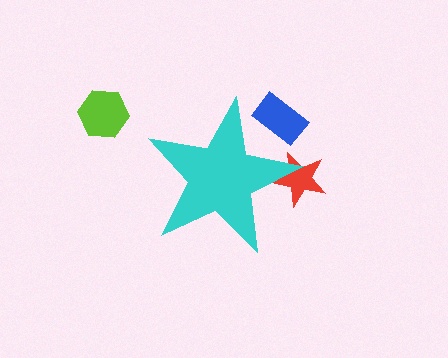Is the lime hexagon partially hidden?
No, the lime hexagon is fully visible.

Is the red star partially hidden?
Yes, the red star is partially hidden behind the cyan star.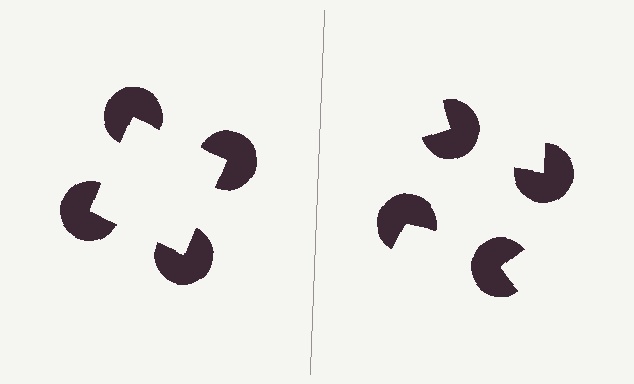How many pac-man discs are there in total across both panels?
8 — 4 on each side.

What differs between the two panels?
The pac-man discs are positioned identically on both sides; only the wedge orientations differ. On the left they align to a square; on the right they are misaligned.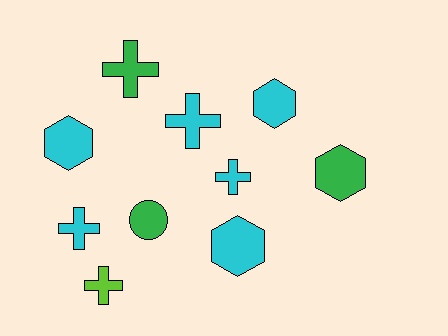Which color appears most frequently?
Cyan, with 6 objects.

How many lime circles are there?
There are no lime circles.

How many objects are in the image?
There are 10 objects.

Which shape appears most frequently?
Cross, with 5 objects.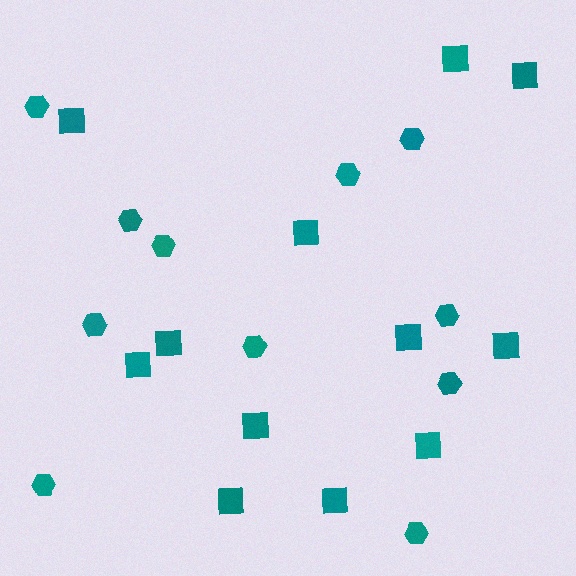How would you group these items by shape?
There are 2 groups: one group of squares (12) and one group of hexagons (11).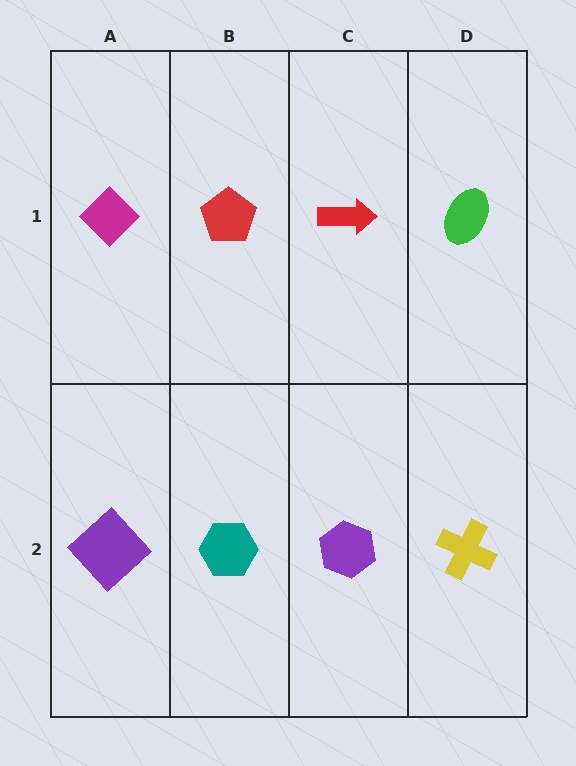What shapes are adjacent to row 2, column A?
A magenta diamond (row 1, column A), a teal hexagon (row 2, column B).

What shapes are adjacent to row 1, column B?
A teal hexagon (row 2, column B), a magenta diamond (row 1, column A), a red arrow (row 1, column C).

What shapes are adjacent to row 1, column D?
A yellow cross (row 2, column D), a red arrow (row 1, column C).